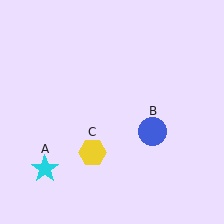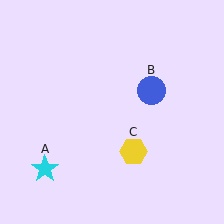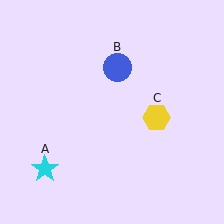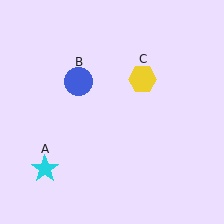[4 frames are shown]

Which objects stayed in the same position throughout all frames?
Cyan star (object A) remained stationary.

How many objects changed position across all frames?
2 objects changed position: blue circle (object B), yellow hexagon (object C).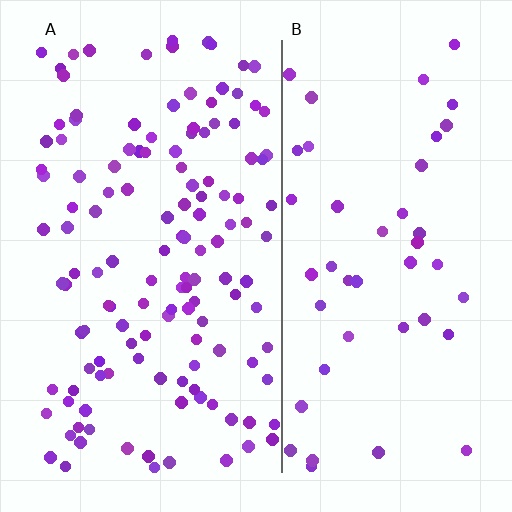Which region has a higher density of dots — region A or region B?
A (the left).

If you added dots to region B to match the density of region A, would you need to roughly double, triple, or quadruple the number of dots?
Approximately triple.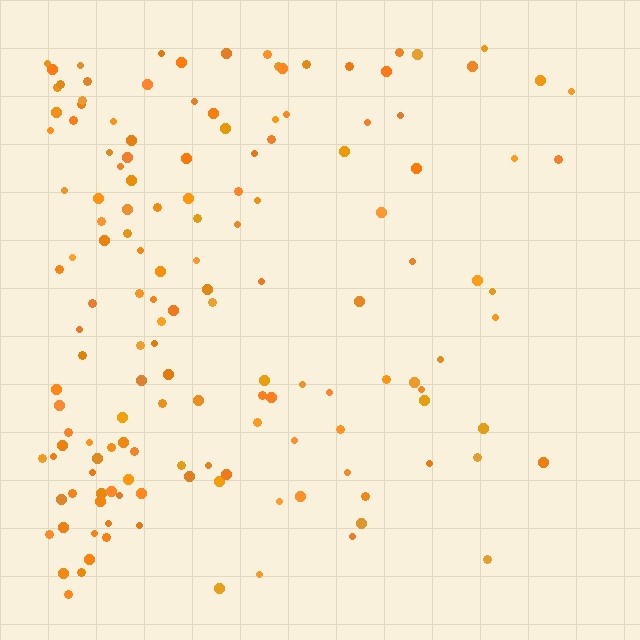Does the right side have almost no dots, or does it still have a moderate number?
Still a moderate number, just noticeably fewer than the left.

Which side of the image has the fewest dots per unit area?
The right.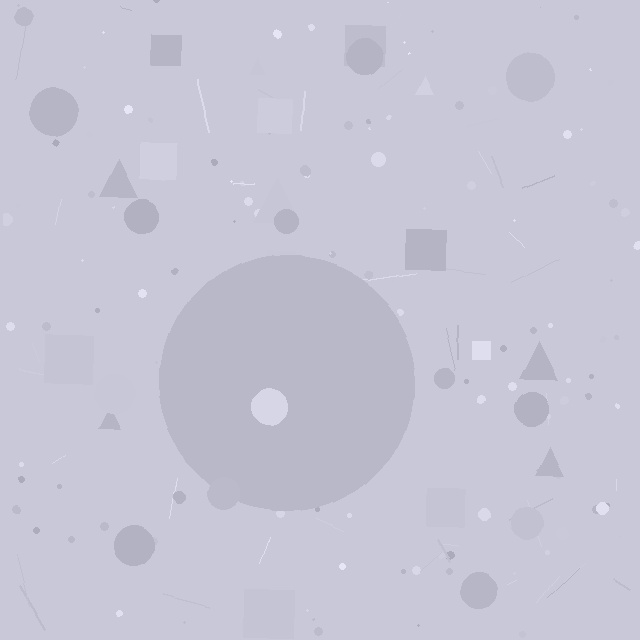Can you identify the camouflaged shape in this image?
The camouflaged shape is a circle.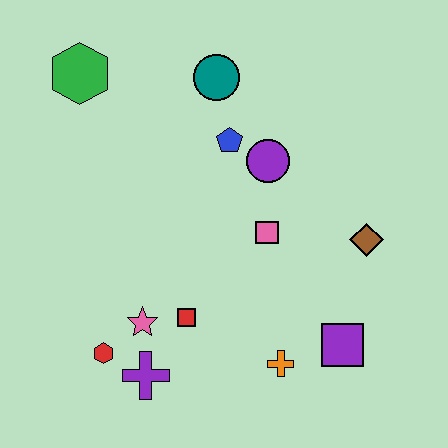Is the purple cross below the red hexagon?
Yes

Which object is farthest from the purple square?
The green hexagon is farthest from the purple square.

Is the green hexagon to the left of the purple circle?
Yes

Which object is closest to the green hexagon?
The teal circle is closest to the green hexagon.